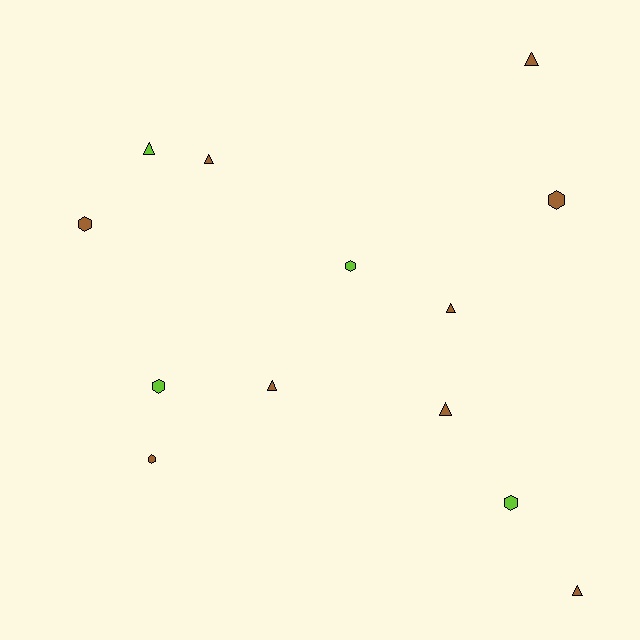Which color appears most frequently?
Brown, with 9 objects.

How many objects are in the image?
There are 13 objects.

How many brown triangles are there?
There are 6 brown triangles.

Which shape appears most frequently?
Triangle, with 7 objects.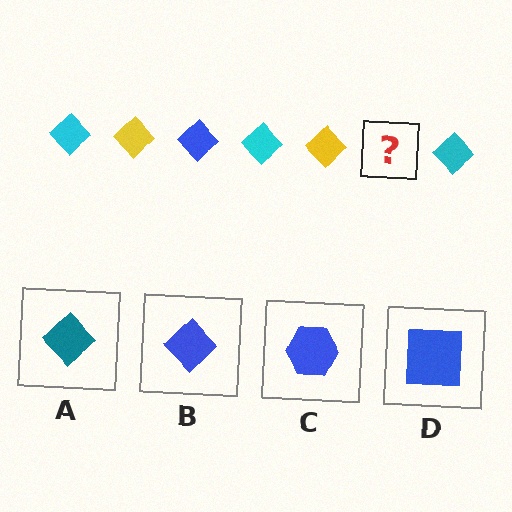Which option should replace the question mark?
Option B.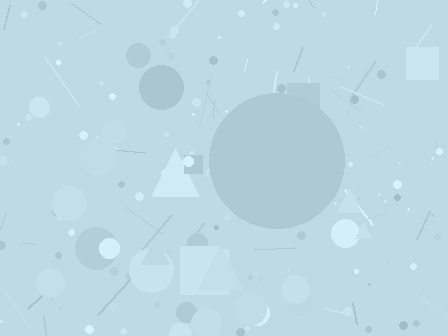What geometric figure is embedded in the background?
A circle is embedded in the background.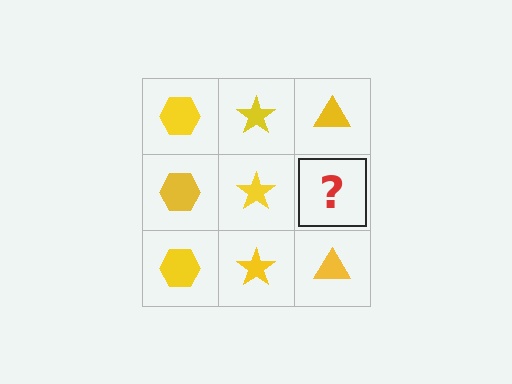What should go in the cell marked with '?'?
The missing cell should contain a yellow triangle.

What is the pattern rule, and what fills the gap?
The rule is that each column has a consistent shape. The gap should be filled with a yellow triangle.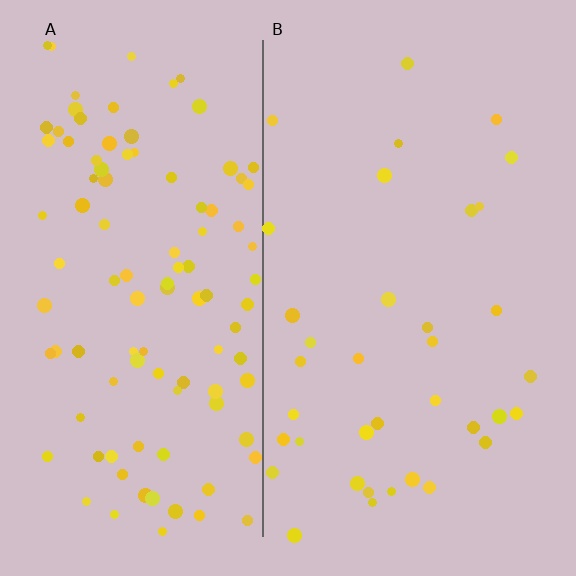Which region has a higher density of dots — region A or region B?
A (the left).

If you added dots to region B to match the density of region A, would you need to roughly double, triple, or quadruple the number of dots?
Approximately triple.